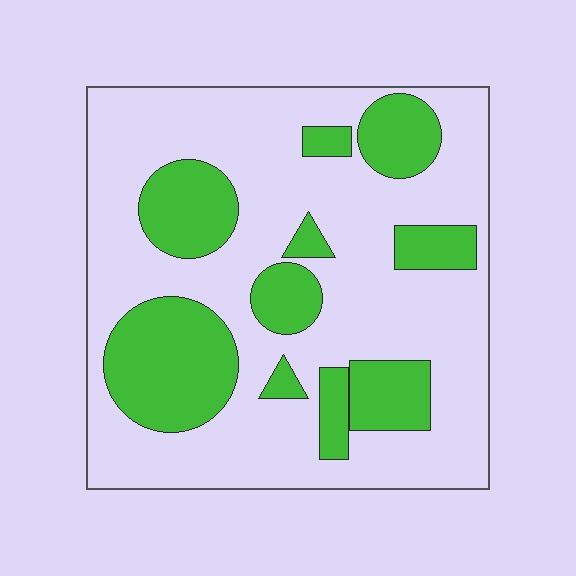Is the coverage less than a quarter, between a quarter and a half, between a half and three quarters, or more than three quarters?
Between a quarter and a half.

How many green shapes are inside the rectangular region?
10.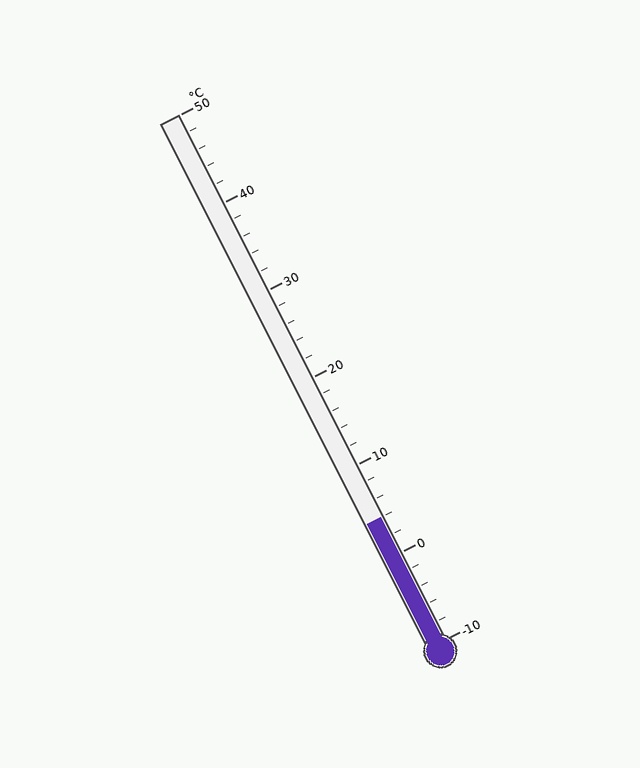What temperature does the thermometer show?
The thermometer shows approximately 4°C.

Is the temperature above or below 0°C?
The temperature is above 0°C.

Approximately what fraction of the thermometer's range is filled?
The thermometer is filled to approximately 25% of its range.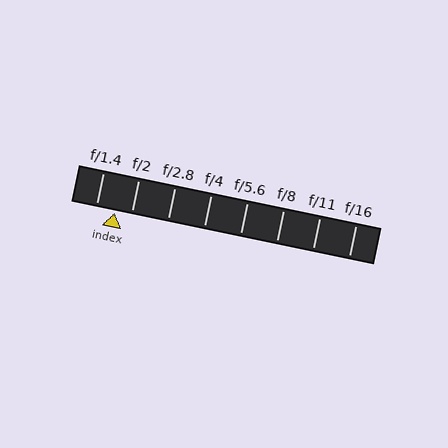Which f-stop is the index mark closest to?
The index mark is closest to f/2.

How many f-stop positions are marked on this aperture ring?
There are 8 f-stop positions marked.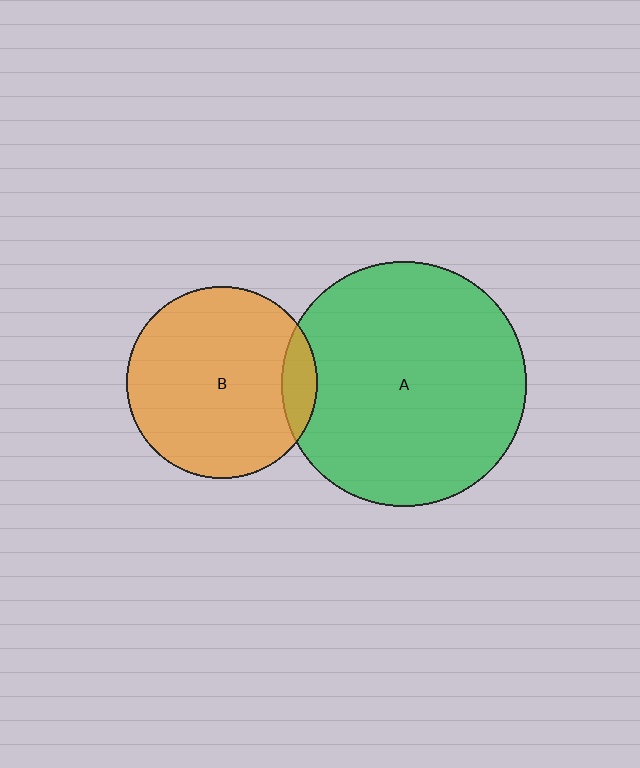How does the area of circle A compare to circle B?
Approximately 1.6 times.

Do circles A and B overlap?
Yes.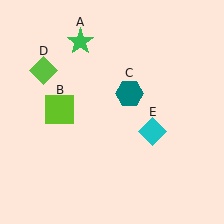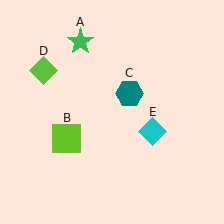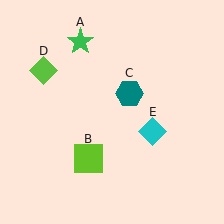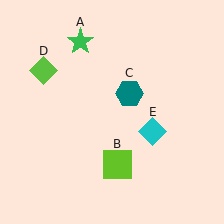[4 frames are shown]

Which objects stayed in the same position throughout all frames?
Green star (object A) and teal hexagon (object C) and lime diamond (object D) and cyan diamond (object E) remained stationary.